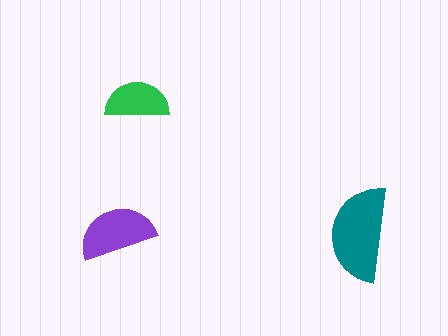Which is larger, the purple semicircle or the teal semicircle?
The teal one.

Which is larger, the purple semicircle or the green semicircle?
The purple one.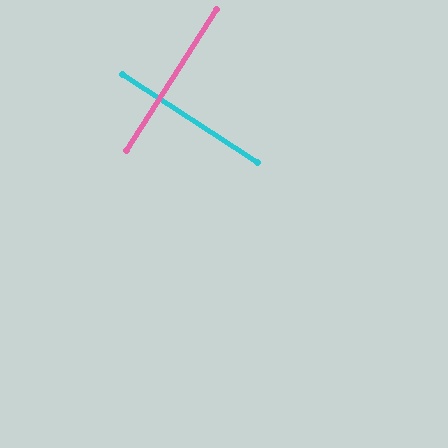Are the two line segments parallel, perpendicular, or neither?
Perpendicular — they meet at approximately 89°.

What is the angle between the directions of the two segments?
Approximately 89 degrees.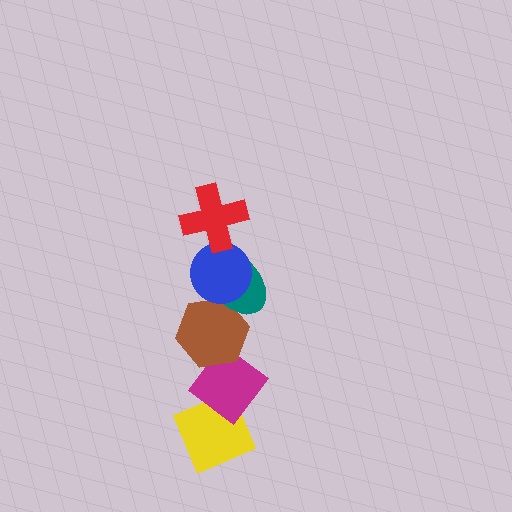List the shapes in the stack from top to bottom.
From top to bottom: the red cross, the blue circle, the teal ellipse, the brown hexagon, the magenta diamond, the yellow diamond.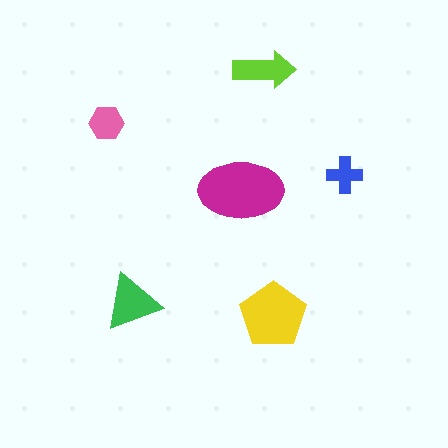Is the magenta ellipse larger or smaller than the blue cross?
Larger.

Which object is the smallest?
The blue cross.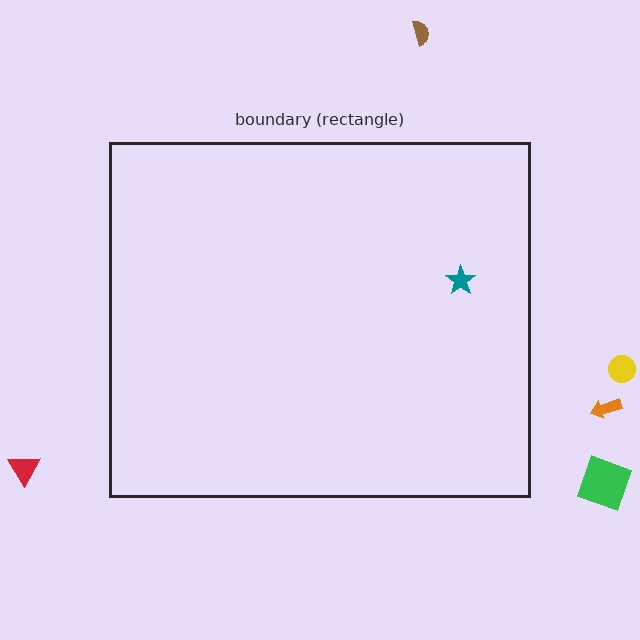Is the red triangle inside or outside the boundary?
Outside.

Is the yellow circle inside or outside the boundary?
Outside.